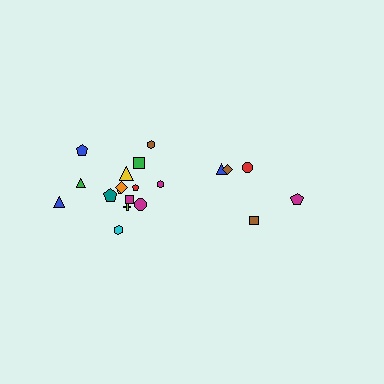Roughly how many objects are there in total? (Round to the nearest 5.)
Roughly 20 objects in total.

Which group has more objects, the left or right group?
The left group.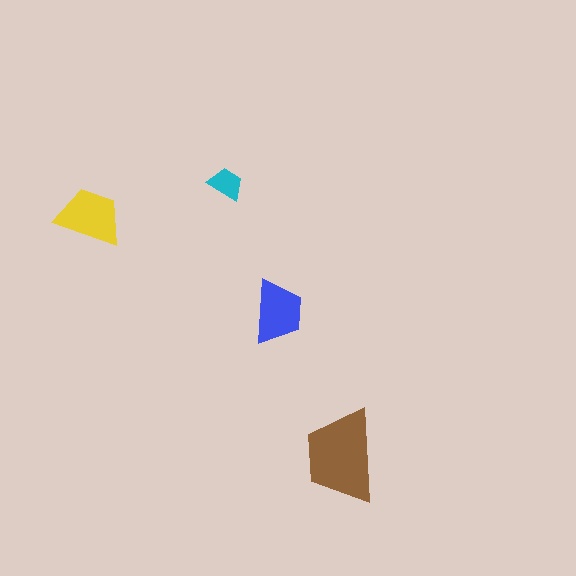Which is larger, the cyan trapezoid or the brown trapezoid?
The brown one.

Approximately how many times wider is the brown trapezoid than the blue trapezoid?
About 1.5 times wider.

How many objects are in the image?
There are 4 objects in the image.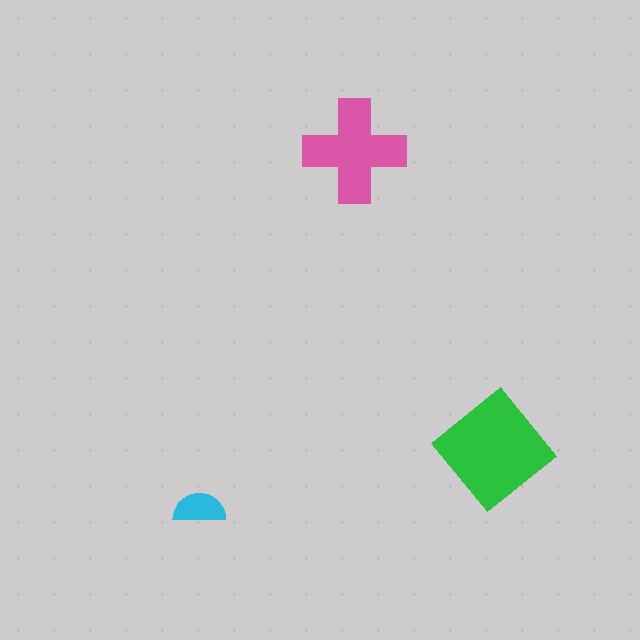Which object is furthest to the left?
The cyan semicircle is leftmost.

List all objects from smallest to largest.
The cyan semicircle, the pink cross, the green diamond.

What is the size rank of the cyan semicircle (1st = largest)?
3rd.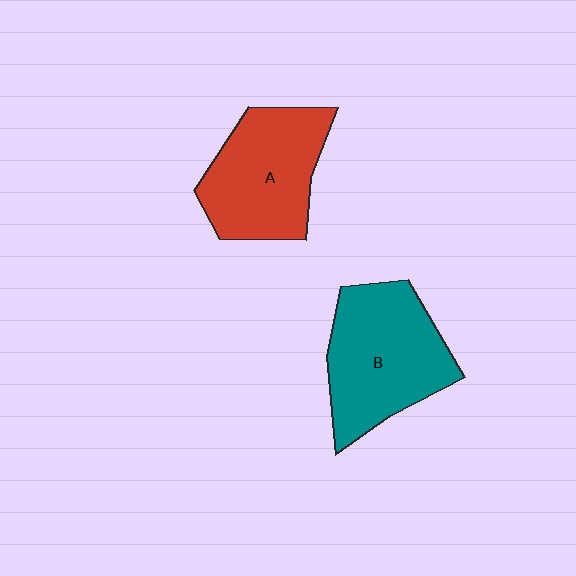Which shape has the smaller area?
Shape A (red).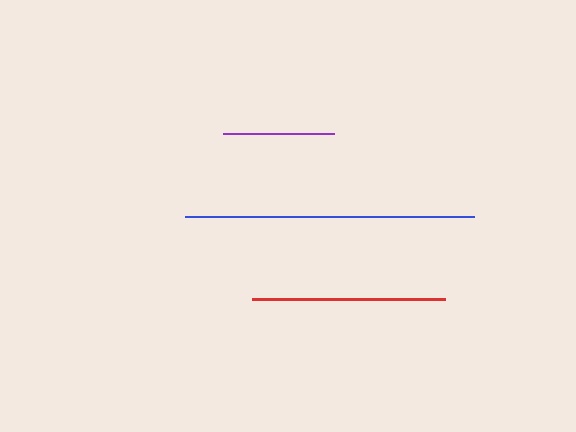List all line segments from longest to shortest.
From longest to shortest: blue, red, purple.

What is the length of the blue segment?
The blue segment is approximately 289 pixels long.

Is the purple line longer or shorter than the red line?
The red line is longer than the purple line.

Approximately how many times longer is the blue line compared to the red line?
The blue line is approximately 1.5 times the length of the red line.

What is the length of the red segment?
The red segment is approximately 193 pixels long.